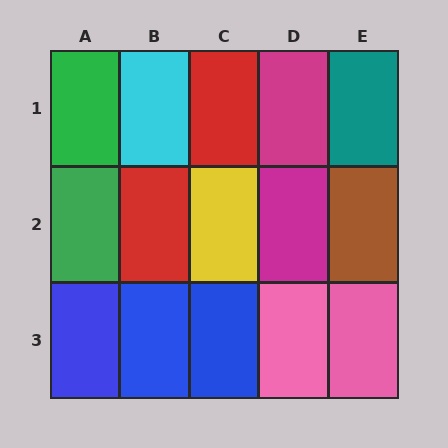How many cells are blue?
3 cells are blue.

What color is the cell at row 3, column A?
Blue.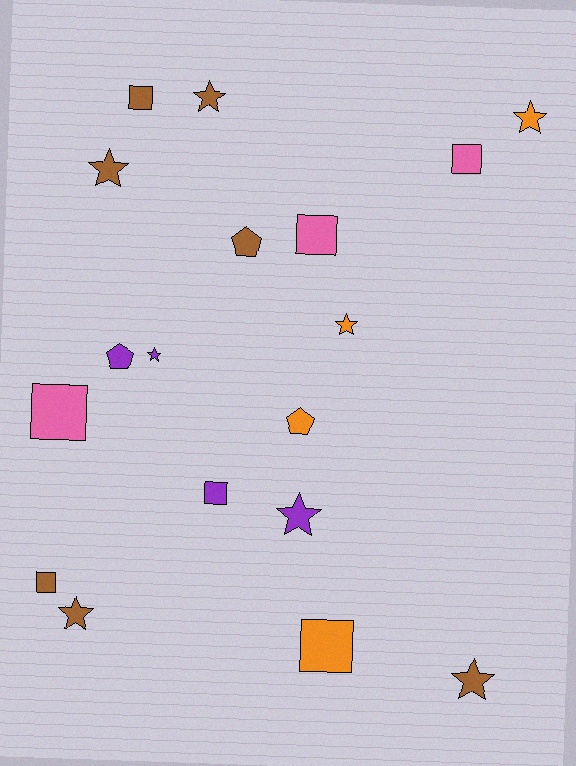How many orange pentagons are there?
There is 1 orange pentagon.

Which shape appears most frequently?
Star, with 8 objects.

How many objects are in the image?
There are 18 objects.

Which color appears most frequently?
Brown, with 7 objects.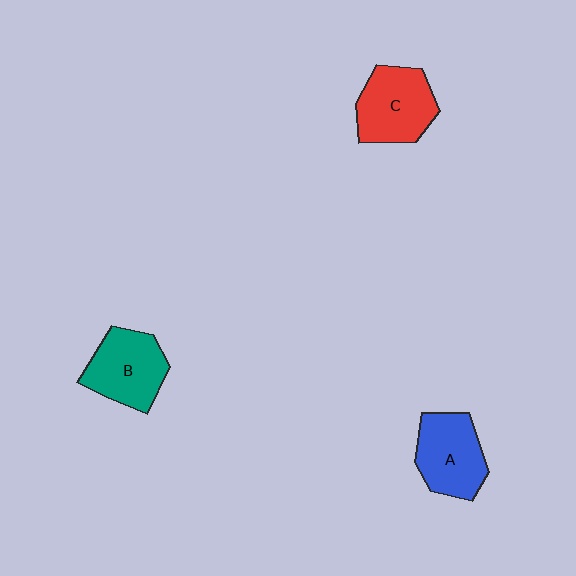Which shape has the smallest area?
Shape A (blue).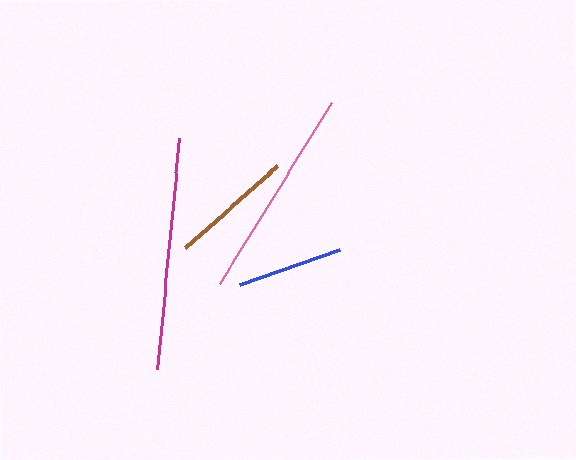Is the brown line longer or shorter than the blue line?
The brown line is longer than the blue line.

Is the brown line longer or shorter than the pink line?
The pink line is longer than the brown line.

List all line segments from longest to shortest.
From longest to shortest: magenta, pink, brown, blue.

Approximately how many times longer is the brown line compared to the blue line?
The brown line is approximately 1.2 times the length of the blue line.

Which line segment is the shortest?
The blue line is the shortest at approximately 106 pixels.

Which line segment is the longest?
The magenta line is the longest at approximately 232 pixels.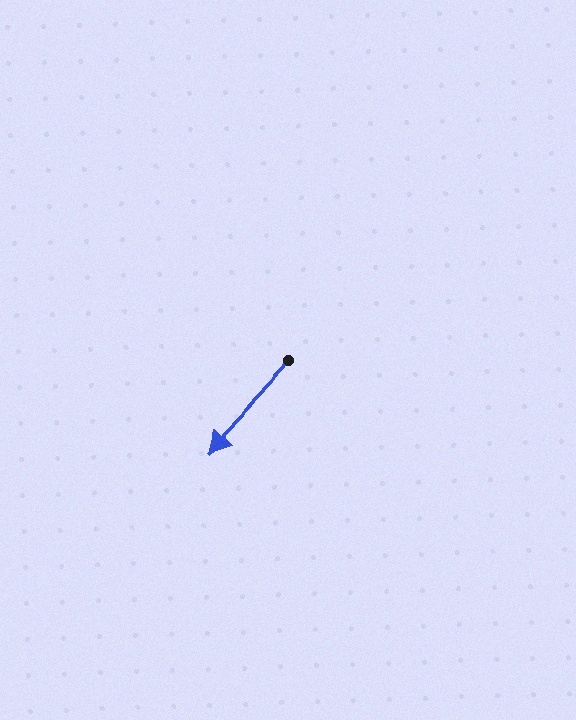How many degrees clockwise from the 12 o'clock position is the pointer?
Approximately 222 degrees.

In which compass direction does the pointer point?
Southwest.